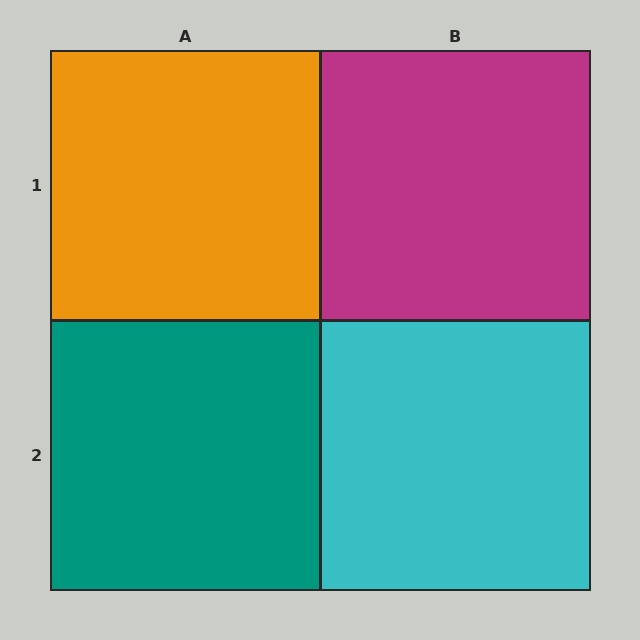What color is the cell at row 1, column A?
Orange.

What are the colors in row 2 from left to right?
Teal, cyan.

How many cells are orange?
1 cell is orange.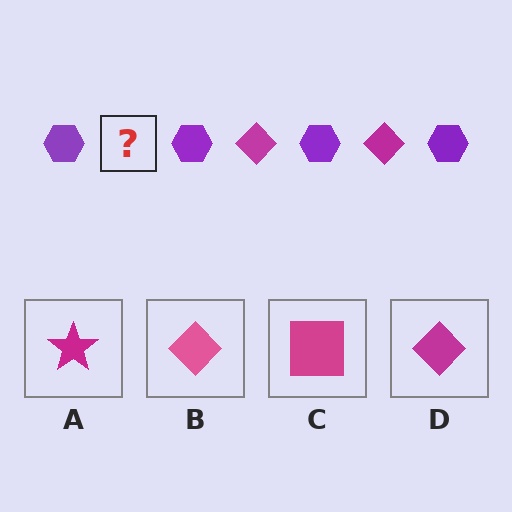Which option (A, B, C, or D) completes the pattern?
D.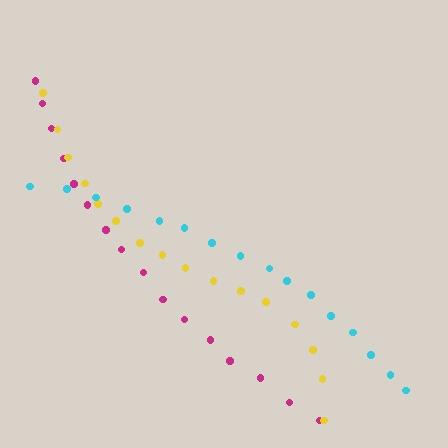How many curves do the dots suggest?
There are 3 distinct paths.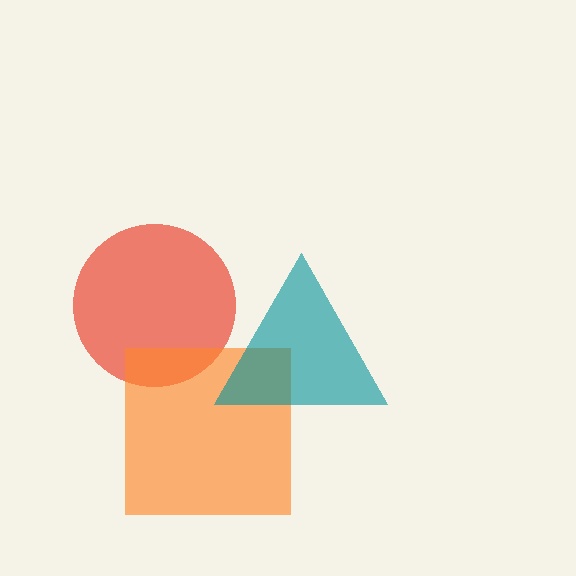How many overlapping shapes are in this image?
There are 3 overlapping shapes in the image.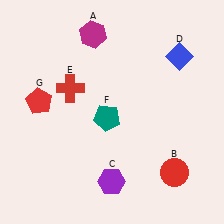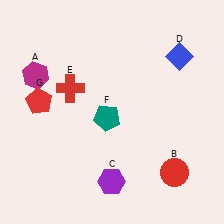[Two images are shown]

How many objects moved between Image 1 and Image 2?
1 object moved between the two images.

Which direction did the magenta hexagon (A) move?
The magenta hexagon (A) moved left.